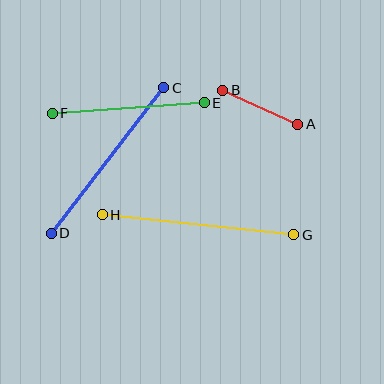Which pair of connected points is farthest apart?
Points G and H are farthest apart.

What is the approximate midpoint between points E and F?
The midpoint is at approximately (128, 108) pixels.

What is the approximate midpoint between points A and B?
The midpoint is at approximately (260, 107) pixels.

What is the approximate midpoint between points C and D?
The midpoint is at approximately (107, 160) pixels.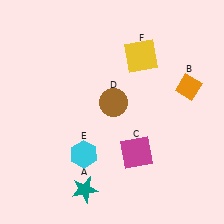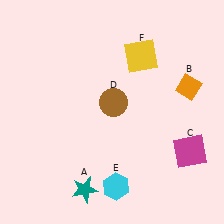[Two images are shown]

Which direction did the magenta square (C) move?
The magenta square (C) moved right.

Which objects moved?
The objects that moved are: the magenta square (C), the cyan hexagon (E).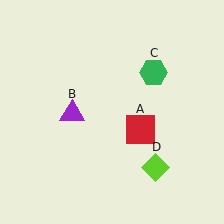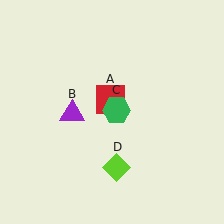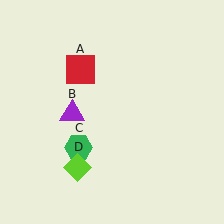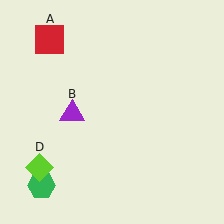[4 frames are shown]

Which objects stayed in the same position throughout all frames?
Purple triangle (object B) remained stationary.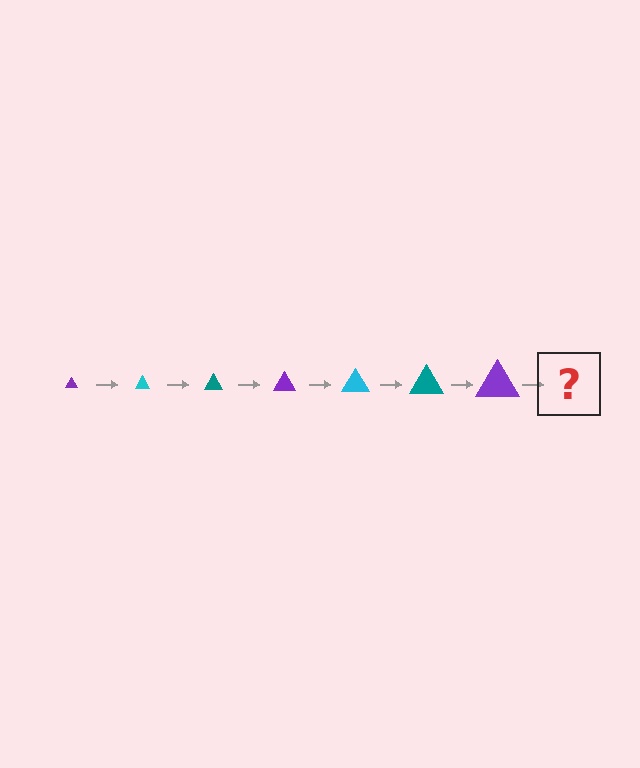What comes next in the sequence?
The next element should be a cyan triangle, larger than the previous one.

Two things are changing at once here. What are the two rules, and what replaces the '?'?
The two rules are that the triangle grows larger each step and the color cycles through purple, cyan, and teal. The '?' should be a cyan triangle, larger than the previous one.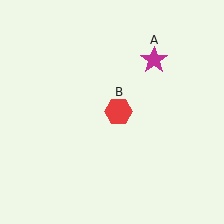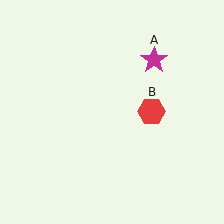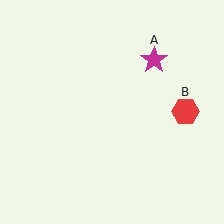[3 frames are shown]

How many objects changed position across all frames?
1 object changed position: red hexagon (object B).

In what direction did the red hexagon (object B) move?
The red hexagon (object B) moved right.